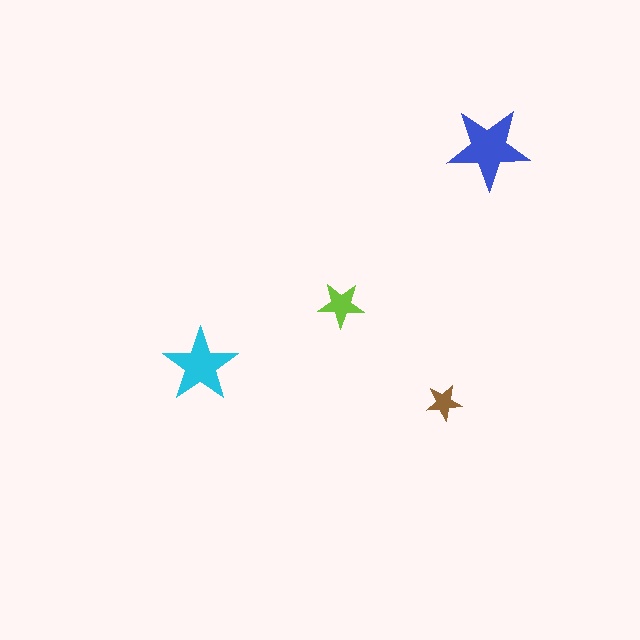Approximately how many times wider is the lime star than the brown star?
About 1.5 times wider.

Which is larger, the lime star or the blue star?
The blue one.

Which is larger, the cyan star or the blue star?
The blue one.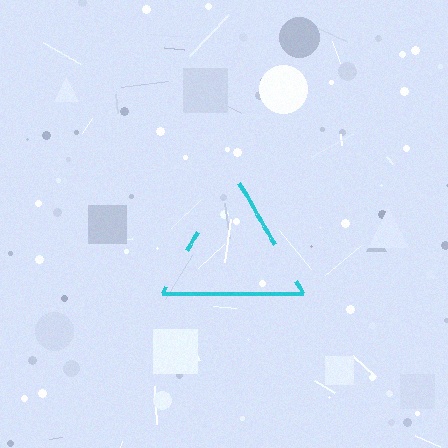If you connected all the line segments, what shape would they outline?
They would outline a triangle.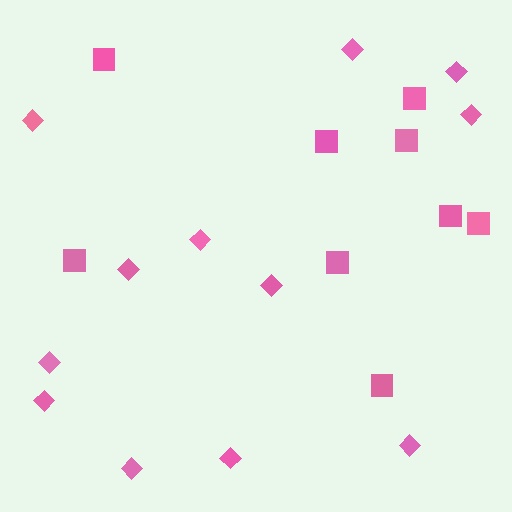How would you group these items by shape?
There are 2 groups: one group of squares (9) and one group of diamonds (12).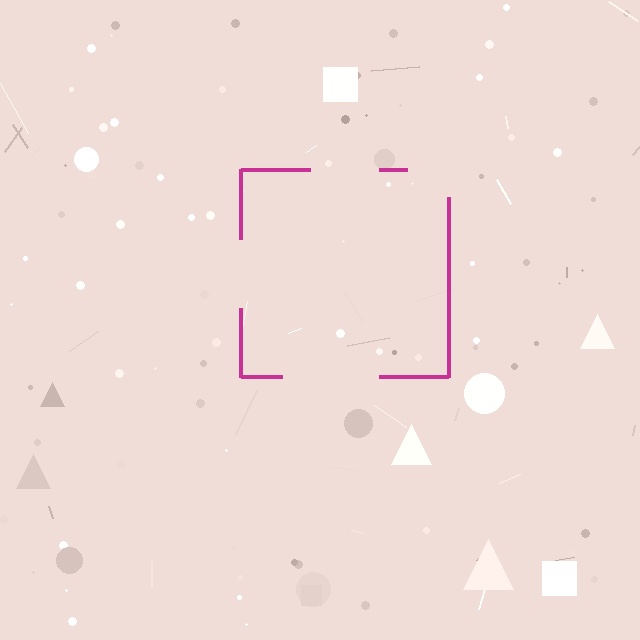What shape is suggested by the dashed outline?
The dashed outline suggests a square.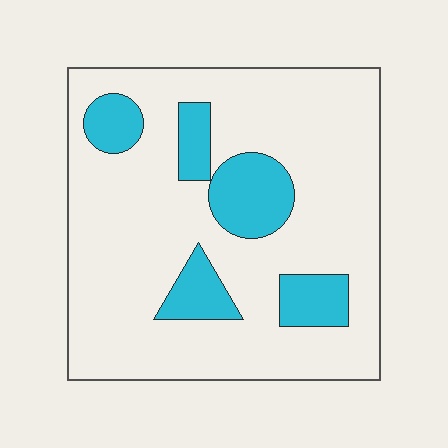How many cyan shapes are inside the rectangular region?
5.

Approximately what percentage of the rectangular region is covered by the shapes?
Approximately 20%.